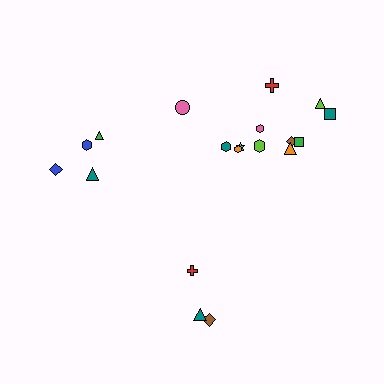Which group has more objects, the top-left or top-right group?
The top-right group.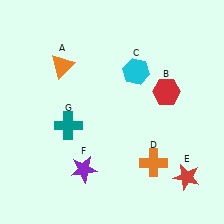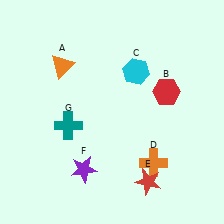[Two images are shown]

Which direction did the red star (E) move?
The red star (E) moved left.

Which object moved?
The red star (E) moved left.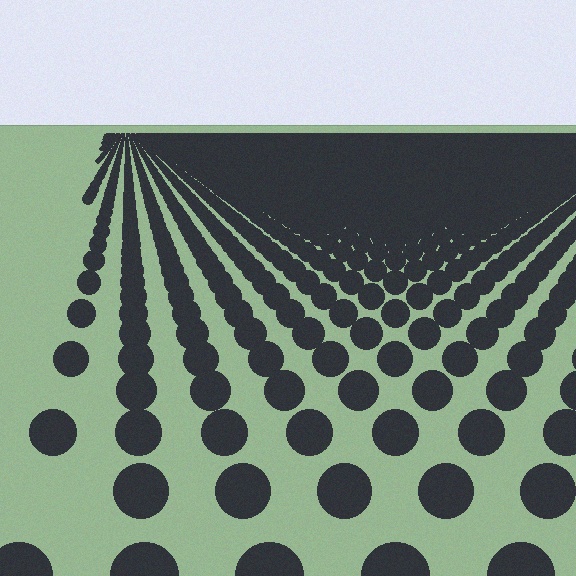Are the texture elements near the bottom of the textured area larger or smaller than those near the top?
Larger. Near the bottom, elements are closer to the viewer and appear at a bigger on-screen size.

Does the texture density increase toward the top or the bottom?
Density increases toward the top.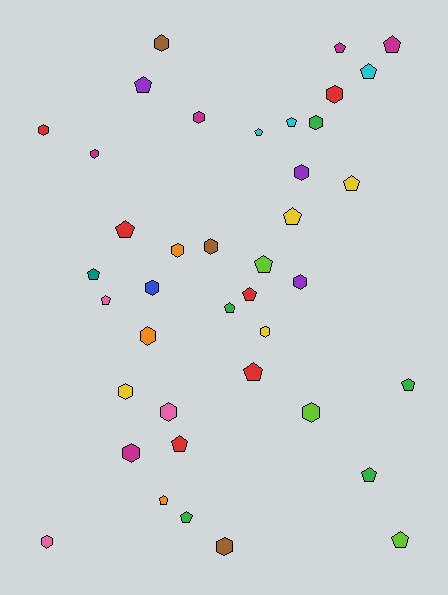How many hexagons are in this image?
There are 19 hexagons.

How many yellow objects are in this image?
There are 4 yellow objects.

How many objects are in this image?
There are 40 objects.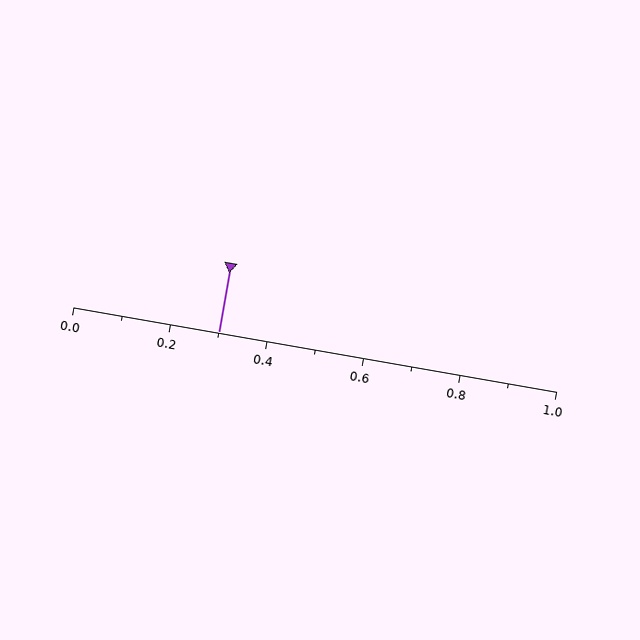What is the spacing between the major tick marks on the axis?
The major ticks are spaced 0.2 apart.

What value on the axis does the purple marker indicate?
The marker indicates approximately 0.3.